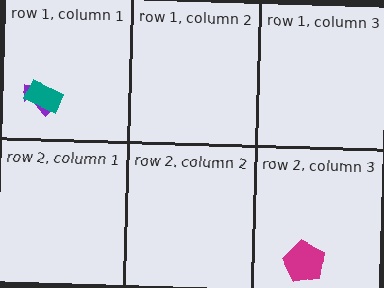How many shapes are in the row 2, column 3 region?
1.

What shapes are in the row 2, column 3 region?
The magenta pentagon.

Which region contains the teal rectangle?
The row 1, column 1 region.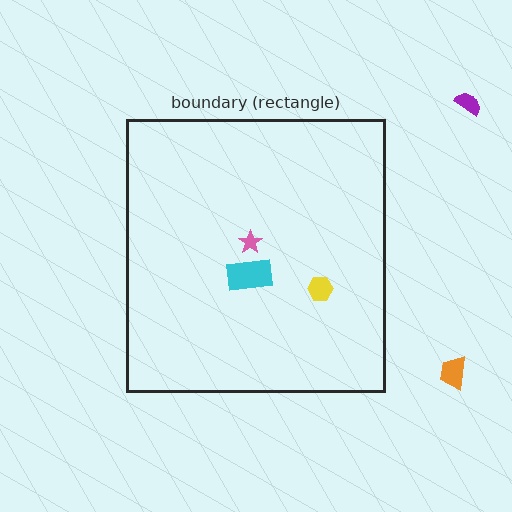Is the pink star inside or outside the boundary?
Inside.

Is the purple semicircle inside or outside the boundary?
Outside.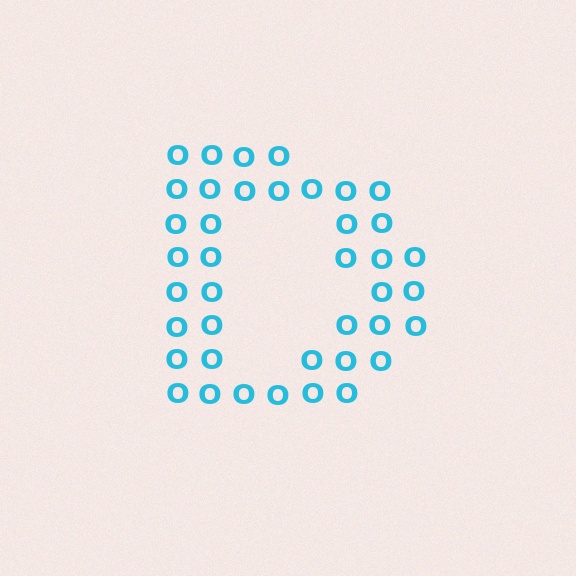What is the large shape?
The large shape is the letter D.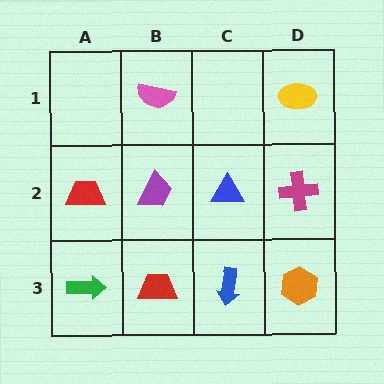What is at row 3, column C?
A blue arrow.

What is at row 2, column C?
A blue triangle.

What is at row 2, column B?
A purple trapezoid.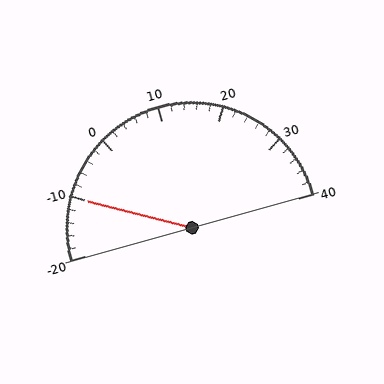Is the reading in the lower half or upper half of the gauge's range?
The reading is in the lower half of the range (-20 to 40).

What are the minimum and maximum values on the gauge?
The gauge ranges from -20 to 40.